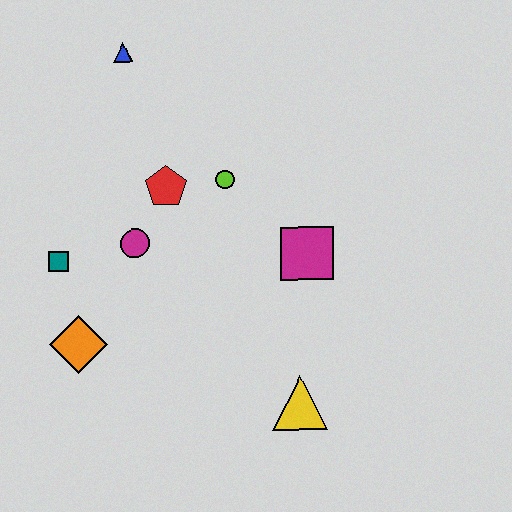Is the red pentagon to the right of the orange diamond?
Yes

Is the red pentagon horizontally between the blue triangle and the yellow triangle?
Yes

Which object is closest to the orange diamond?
The teal square is closest to the orange diamond.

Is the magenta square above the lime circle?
No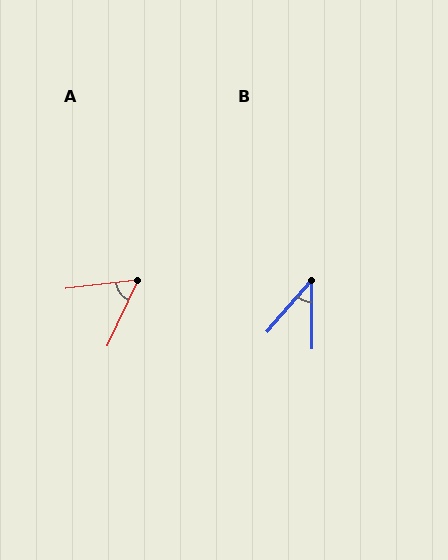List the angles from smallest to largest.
B (42°), A (58°).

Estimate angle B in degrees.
Approximately 42 degrees.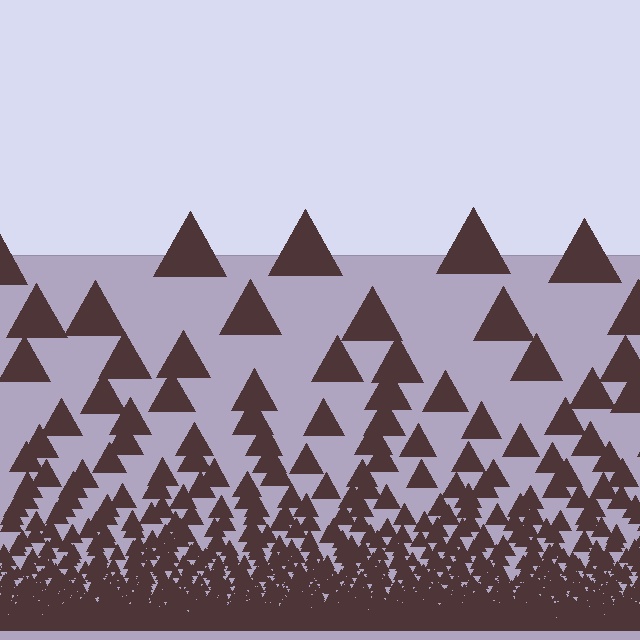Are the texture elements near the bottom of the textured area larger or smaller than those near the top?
Smaller. The gradient is inverted — elements near the bottom are smaller and denser.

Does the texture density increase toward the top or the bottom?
Density increases toward the bottom.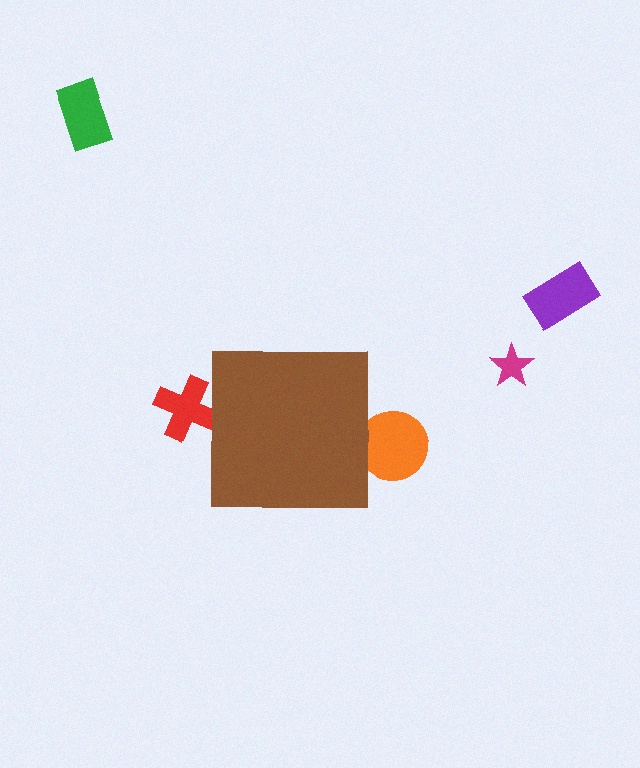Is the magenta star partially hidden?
No, the magenta star is fully visible.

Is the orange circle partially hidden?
Yes, the orange circle is partially hidden behind the brown square.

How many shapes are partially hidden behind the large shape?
2 shapes are partially hidden.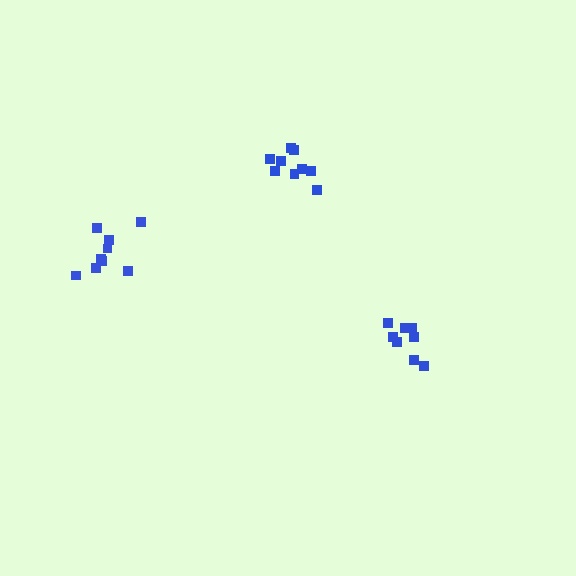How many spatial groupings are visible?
There are 3 spatial groupings.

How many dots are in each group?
Group 1: 9 dots, Group 2: 8 dots, Group 3: 9 dots (26 total).